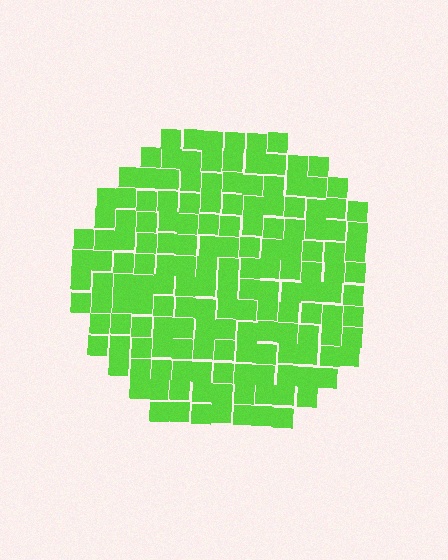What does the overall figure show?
The overall figure shows a circle.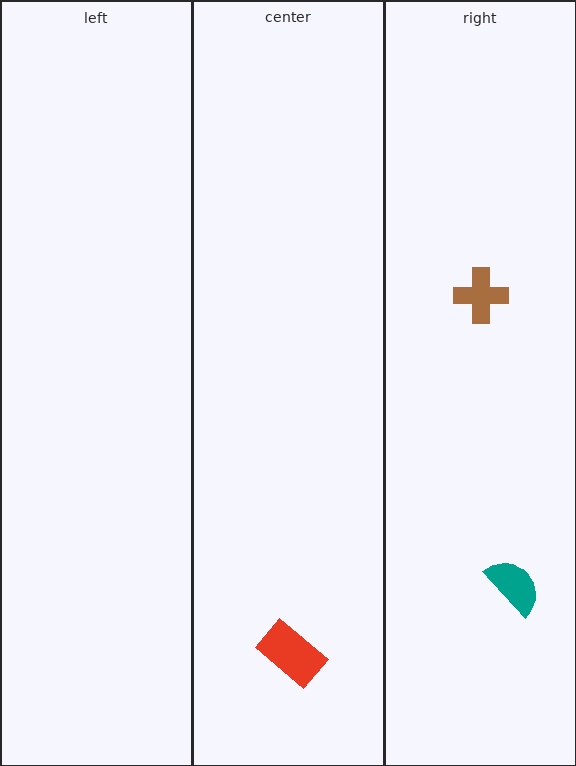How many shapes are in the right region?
2.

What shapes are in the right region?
The brown cross, the teal semicircle.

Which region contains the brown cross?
The right region.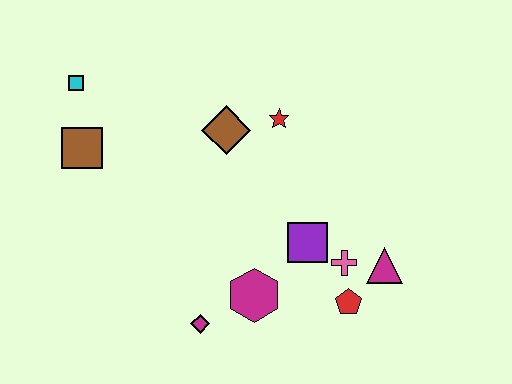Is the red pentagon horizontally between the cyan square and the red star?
No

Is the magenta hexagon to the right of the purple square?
No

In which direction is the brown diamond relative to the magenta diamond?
The brown diamond is above the magenta diamond.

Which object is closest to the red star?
The brown diamond is closest to the red star.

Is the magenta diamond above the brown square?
No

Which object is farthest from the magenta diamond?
The cyan square is farthest from the magenta diamond.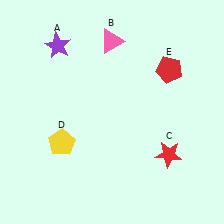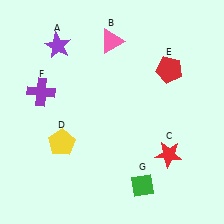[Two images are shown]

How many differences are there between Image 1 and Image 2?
There are 2 differences between the two images.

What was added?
A purple cross (F), a green diamond (G) were added in Image 2.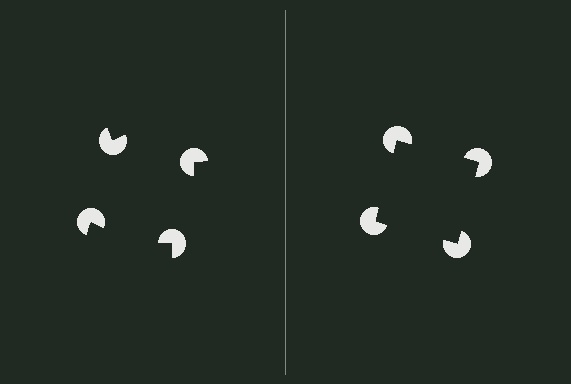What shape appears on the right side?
An illusory square.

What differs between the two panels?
The pac-man discs are positioned identically on both sides; only the wedge orientations differ. On the right they align to a square; on the left they are misaligned.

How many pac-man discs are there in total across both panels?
8 — 4 on each side.